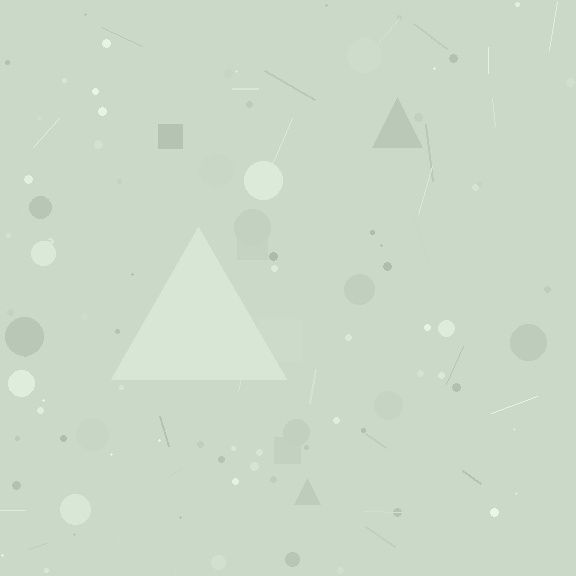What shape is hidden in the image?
A triangle is hidden in the image.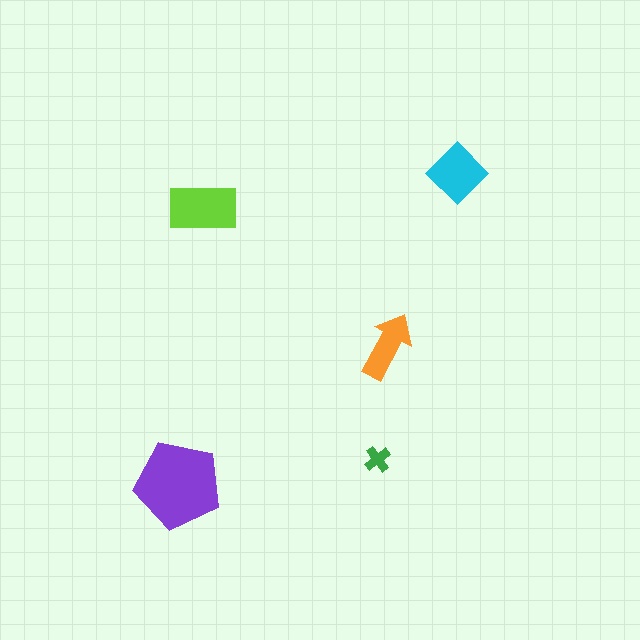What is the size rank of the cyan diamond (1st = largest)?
3rd.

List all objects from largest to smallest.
The purple pentagon, the lime rectangle, the cyan diamond, the orange arrow, the green cross.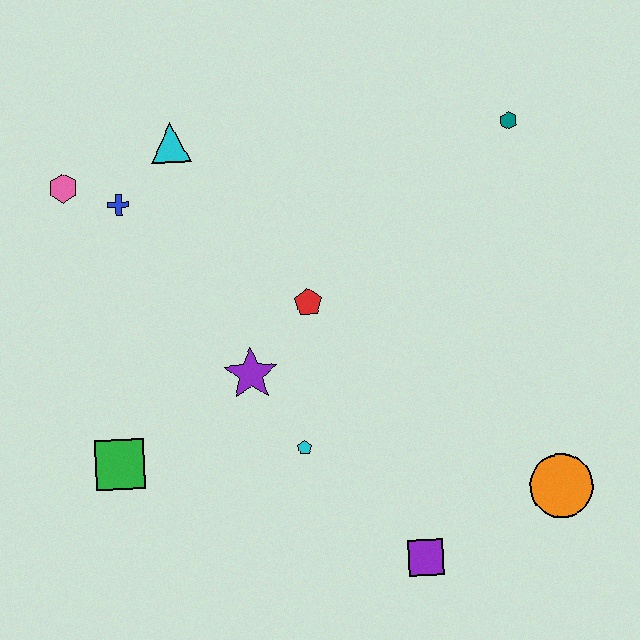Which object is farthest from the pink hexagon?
The orange circle is farthest from the pink hexagon.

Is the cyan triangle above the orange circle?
Yes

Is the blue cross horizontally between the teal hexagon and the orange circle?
No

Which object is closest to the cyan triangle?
The blue cross is closest to the cyan triangle.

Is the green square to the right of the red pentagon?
No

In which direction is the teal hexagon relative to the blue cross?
The teal hexagon is to the right of the blue cross.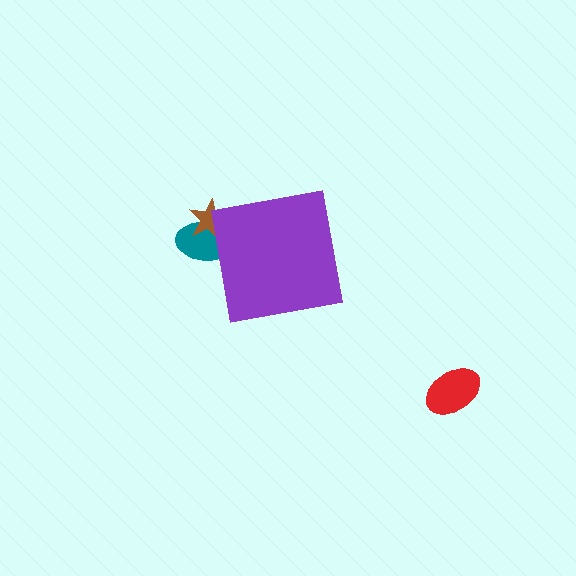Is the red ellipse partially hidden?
No, the red ellipse is fully visible.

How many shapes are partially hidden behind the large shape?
2 shapes are partially hidden.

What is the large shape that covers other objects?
A purple square.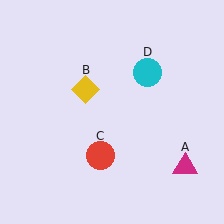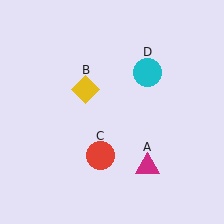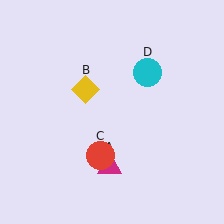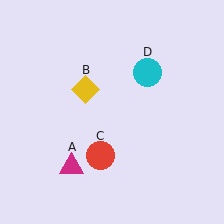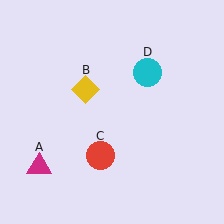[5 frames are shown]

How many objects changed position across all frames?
1 object changed position: magenta triangle (object A).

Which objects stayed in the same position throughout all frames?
Yellow diamond (object B) and red circle (object C) and cyan circle (object D) remained stationary.